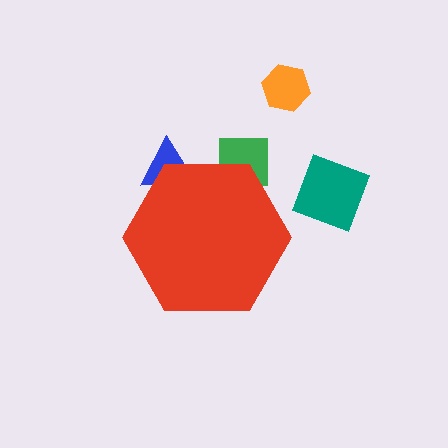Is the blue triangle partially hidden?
Yes, the blue triangle is partially hidden behind the red hexagon.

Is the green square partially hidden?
Yes, the green square is partially hidden behind the red hexagon.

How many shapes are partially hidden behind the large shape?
2 shapes are partially hidden.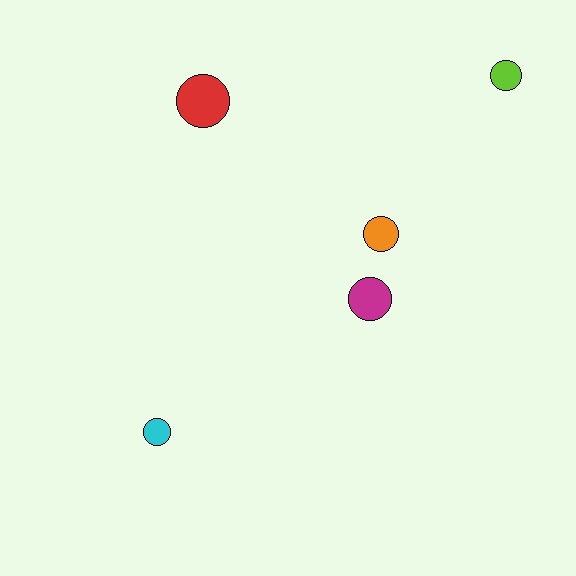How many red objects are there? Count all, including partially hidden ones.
There is 1 red object.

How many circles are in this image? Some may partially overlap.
There are 5 circles.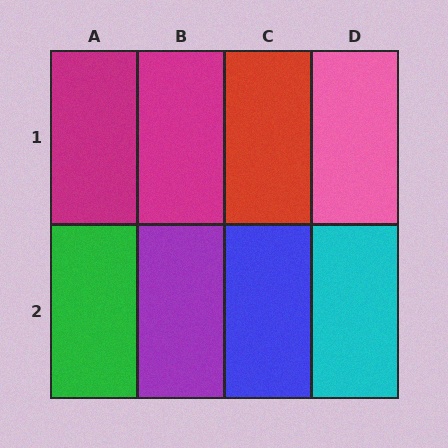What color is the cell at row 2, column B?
Purple.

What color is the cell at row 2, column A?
Green.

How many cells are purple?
1 cell is purple.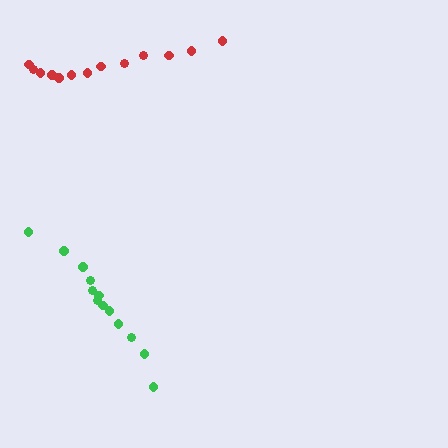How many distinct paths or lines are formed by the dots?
There are 2 distinct paths.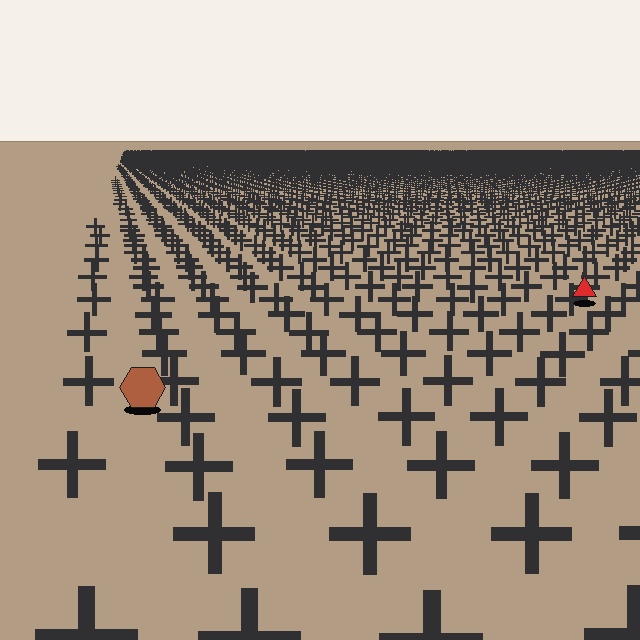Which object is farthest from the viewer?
The red triangle is farthest from the viewer. It appears smaller and the ground texture around it is denser.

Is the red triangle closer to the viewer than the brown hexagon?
No. The brown hexagon is closer — you can tell from the texture gradient: the ground texture is coarser near it.